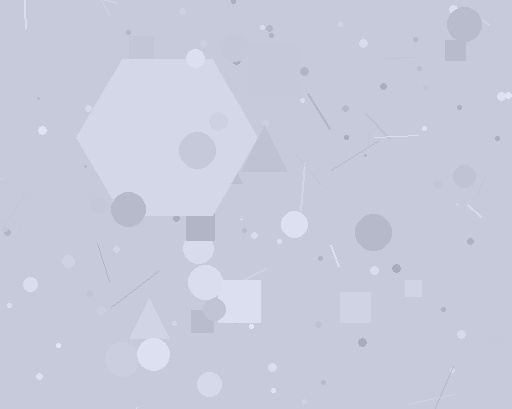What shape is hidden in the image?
A hexagon is hidden in the image.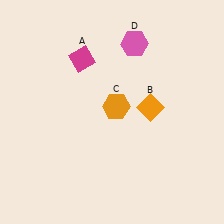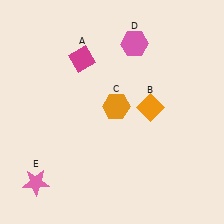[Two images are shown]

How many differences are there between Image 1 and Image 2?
There is 1 difference between the two images.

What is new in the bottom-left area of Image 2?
A pink star (E) was added in the bottom-left area of Image 2.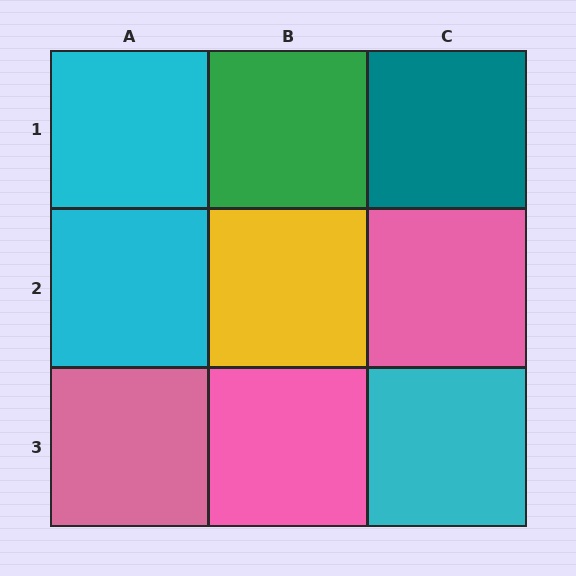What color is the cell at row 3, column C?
Cyan.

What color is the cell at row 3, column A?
Pink.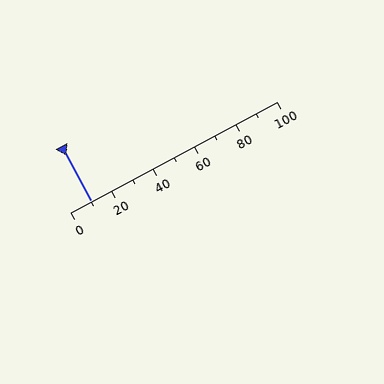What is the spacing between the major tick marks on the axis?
The major ticks are spaced 20 apart.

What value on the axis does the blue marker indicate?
The marker indicates approximately 10.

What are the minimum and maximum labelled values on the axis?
The axis runs from 0 to 100.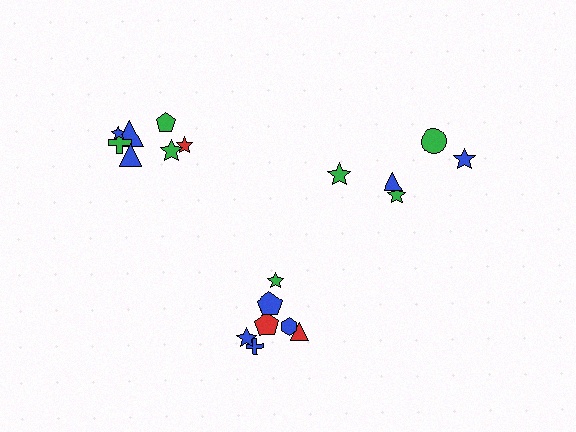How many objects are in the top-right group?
There are 5 objects.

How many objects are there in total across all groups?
There are 19 objects.